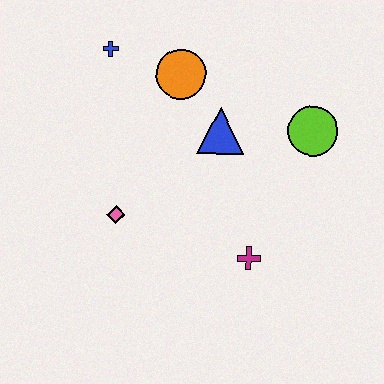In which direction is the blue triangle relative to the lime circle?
The blue triangle is to the left of the lime circle.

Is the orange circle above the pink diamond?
Yes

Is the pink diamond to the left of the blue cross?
No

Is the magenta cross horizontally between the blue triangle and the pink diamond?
No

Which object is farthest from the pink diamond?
The lime circle is farthest from the pink diamond.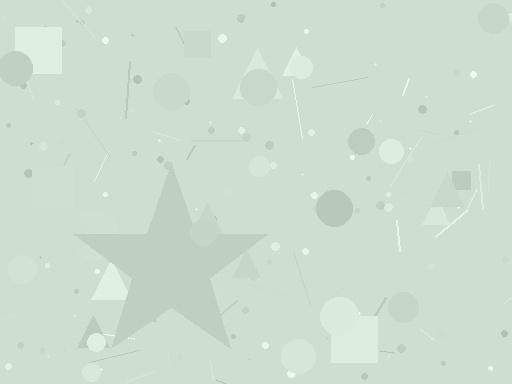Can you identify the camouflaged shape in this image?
The camouflaged shape is a star.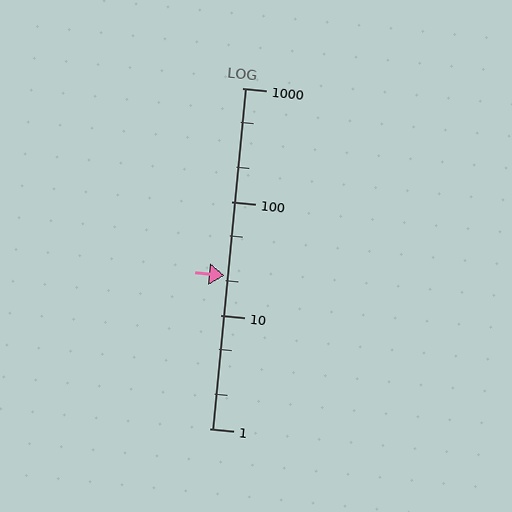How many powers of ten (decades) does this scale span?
The scale spans 3 decades, from 1 to 1000.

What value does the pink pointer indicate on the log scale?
The pointer indicates approximately 22.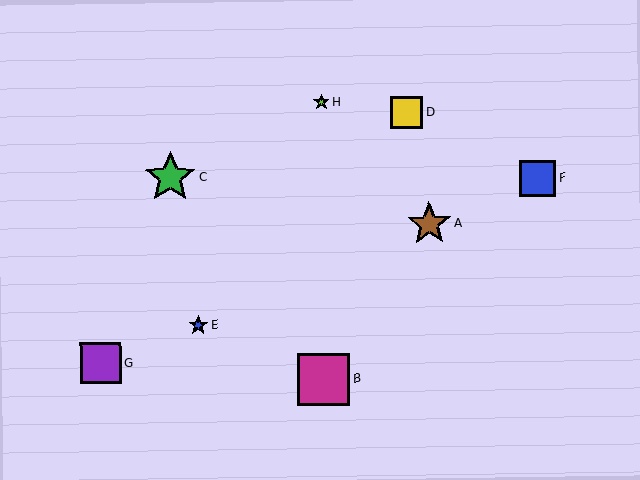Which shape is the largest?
The magenta square (labeled B) is the largest.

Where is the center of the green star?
The center of the green star is at (170, 178).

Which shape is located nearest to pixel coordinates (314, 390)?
The magenta square (labeled B) at (324, 379) is nearest to that location.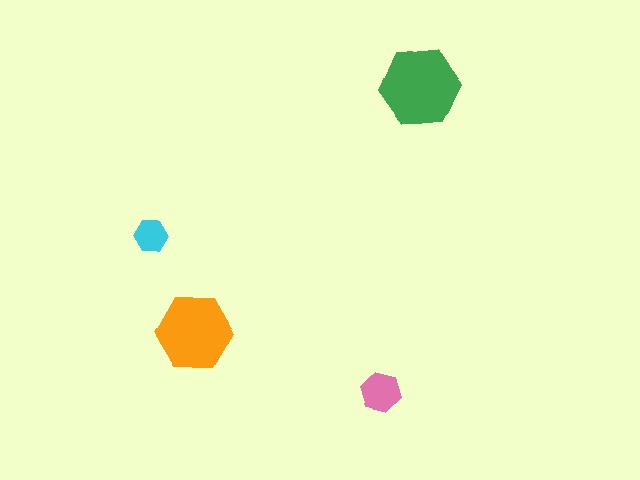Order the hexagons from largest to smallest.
the green one, the orange one, the pink one, the cyan one.